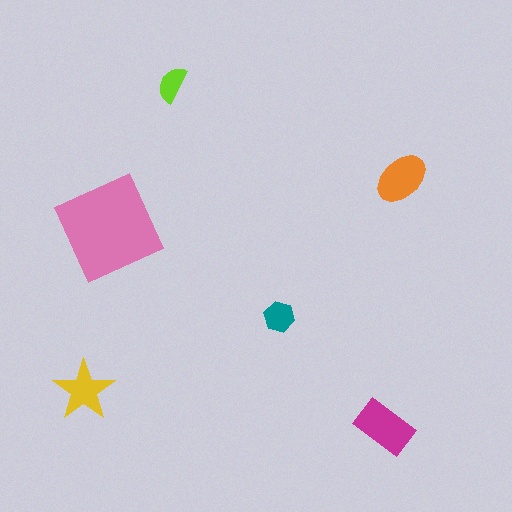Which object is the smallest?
The lime semicircle.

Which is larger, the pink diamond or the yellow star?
The pink diamond.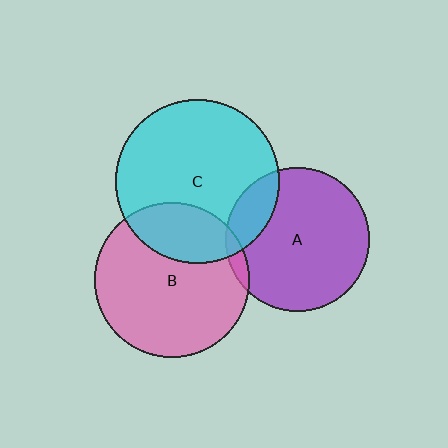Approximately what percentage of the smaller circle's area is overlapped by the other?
Approximately 15%.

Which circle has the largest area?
Circle C (cyan).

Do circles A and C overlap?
Yes.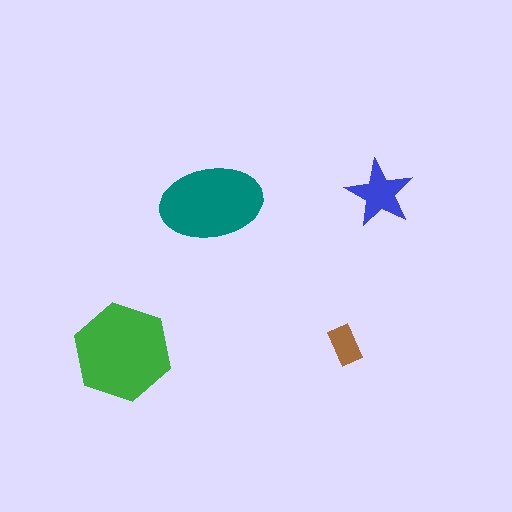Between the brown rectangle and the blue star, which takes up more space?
The blue star.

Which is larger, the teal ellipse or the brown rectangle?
The teal ellipse.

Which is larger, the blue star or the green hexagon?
The green hexagon.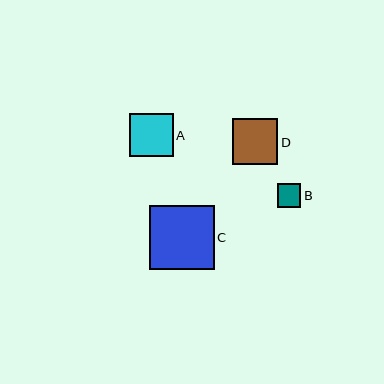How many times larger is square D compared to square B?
Square D is approximately 1.9 times the size of square B.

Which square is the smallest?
Square B is the smallest with a size of approximately 24 pixels.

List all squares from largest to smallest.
From largest to smallest: C, D, A, B.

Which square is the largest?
Square C is the largest with a size of approximately 65 pixels.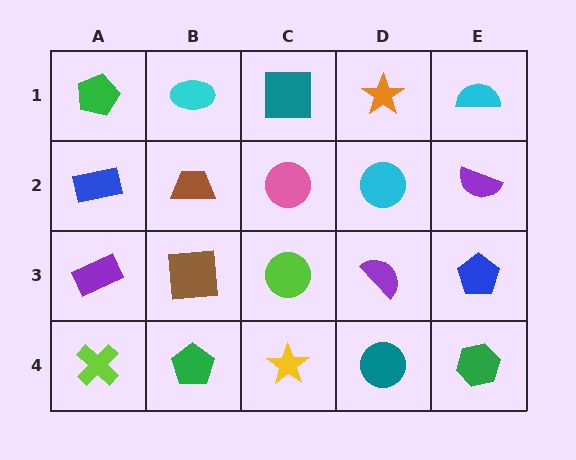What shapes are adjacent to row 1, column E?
A purple semicircle (row 2, column E), an orange star (row 1, column D).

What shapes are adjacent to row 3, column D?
A cyan circle (row 2, column D), a teal circle (row 4, column D), a lime circle (row 3, column C), a blue pentagon (row 3, column E).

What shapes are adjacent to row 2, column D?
An orange star (row 1, column D), a purple semicircle (row 3, column D), a pink circle (row 2, column C), a purple semicircle (row 2, column E).